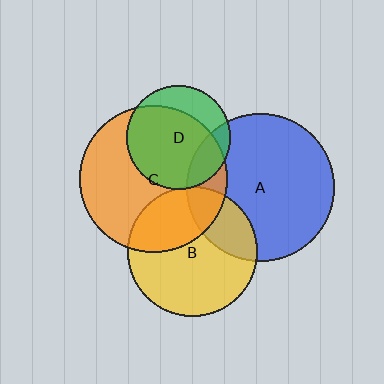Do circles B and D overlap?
Yes.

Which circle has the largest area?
Circle C (orange).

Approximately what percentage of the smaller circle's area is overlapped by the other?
Approximately 5%.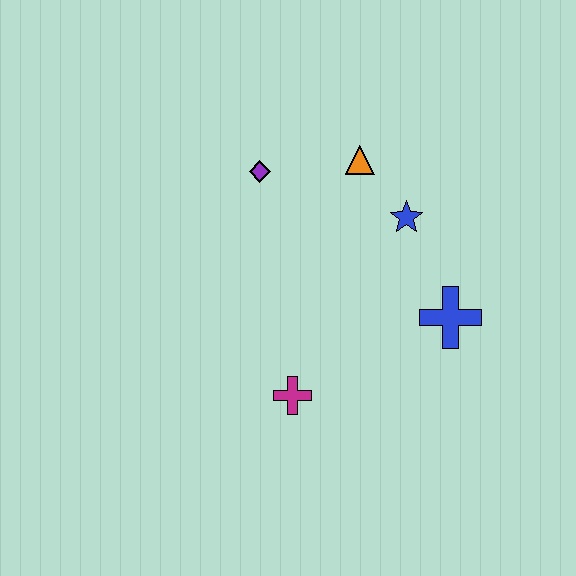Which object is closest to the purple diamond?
The orange triangle is closest to the purple diamond.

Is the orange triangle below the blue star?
No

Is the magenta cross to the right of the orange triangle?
No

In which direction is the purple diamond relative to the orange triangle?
The purple diamond is to the left of the orange triangle.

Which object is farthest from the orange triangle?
The magenta cross is farthest from the orange triangle.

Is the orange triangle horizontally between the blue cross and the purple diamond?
Yes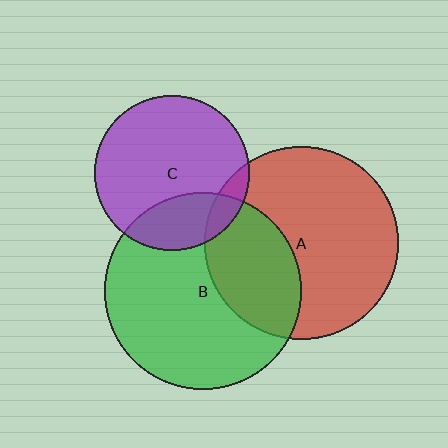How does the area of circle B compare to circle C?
Approximately 1.6 times.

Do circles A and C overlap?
Yes.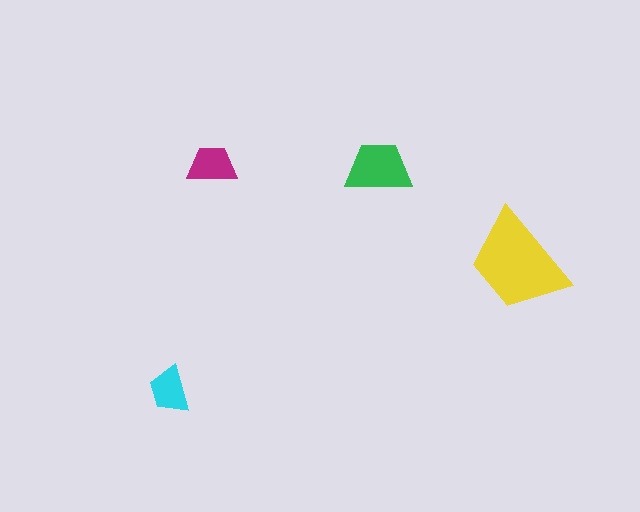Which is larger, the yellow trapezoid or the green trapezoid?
The yellow one.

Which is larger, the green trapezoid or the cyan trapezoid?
The green one.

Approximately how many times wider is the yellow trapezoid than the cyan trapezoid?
About 2 times wider.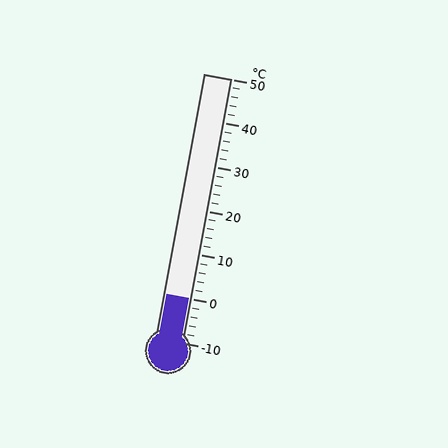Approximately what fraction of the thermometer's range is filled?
The thermometer is filled to approximately 15% of its range.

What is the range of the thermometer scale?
The thermometer scale ranges from -10°C to 50°C.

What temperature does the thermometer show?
The thermometer shows approximately 0°C.